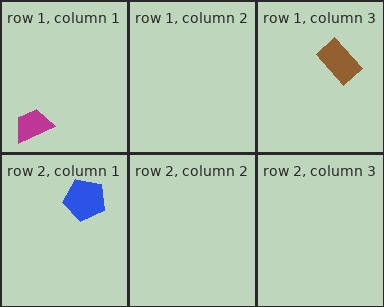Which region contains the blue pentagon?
The row 2, column 1 region.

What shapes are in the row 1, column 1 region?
The magenta trapezoid.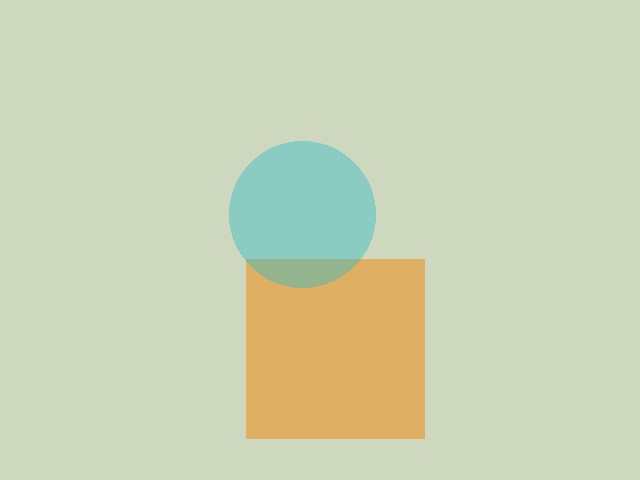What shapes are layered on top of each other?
The layered shapes are: an orange square, a cyan circle.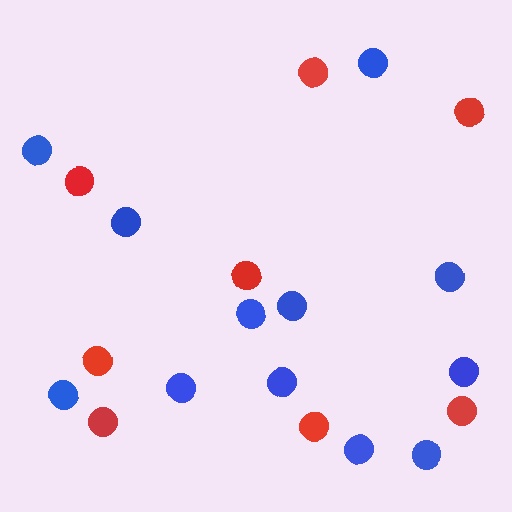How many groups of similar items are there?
There are 2 groups: one group of red circles (8) and one group of blue circles (12).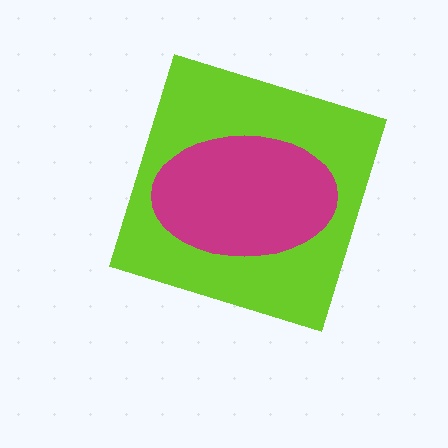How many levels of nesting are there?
2.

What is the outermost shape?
The lime diamond.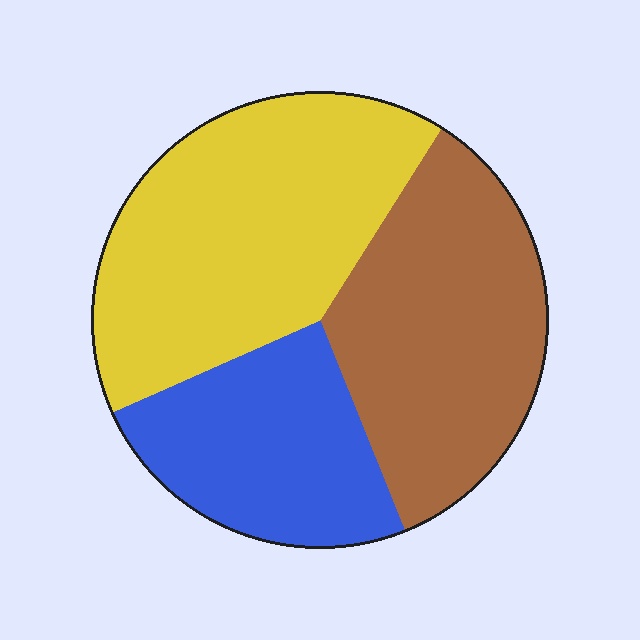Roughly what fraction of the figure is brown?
Brown covers 35% of the figure.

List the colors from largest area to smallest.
From largest to smallest: yellow, brown, blue.